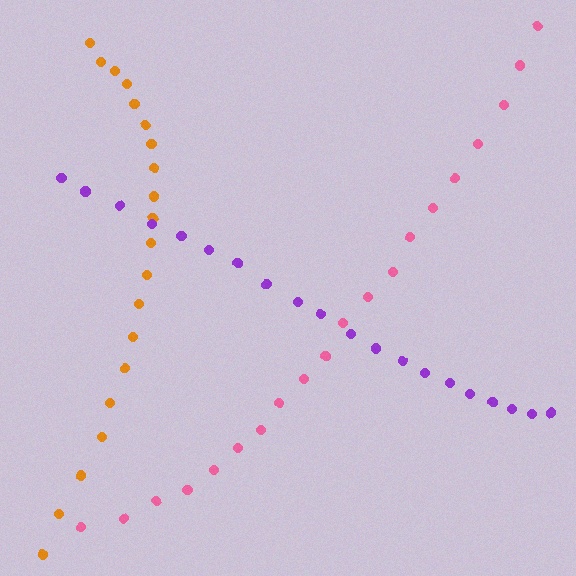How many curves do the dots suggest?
There are 3 distinct paths.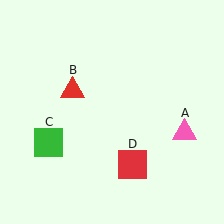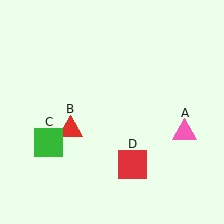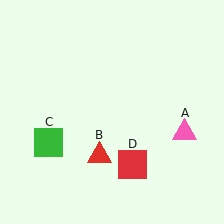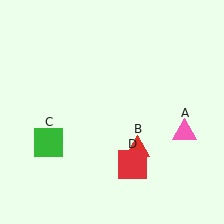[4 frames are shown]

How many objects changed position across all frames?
1 object changed position: red triangle (object B).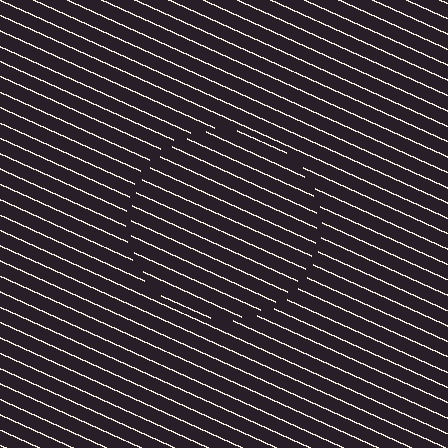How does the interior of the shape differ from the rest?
The interior of the shape contains the same grating, shifted by half a period — the contour is defined by the phase discontinuity where line-ends from the inner and outer gratings abut.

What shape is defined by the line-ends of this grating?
An illusory circle. The interior of the shape contains the same grating, shifted by half a period — the contour is defined by the phase discontinuity where line-ends from the inner and outer gratings abut.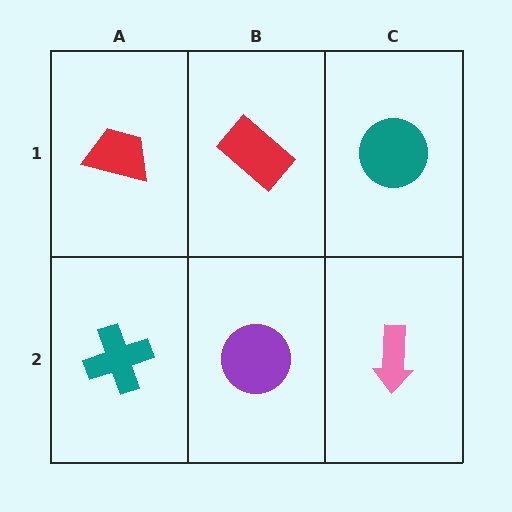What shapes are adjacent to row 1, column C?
A pink arrow (row 2, column C), a red rectangle (row 1, column B).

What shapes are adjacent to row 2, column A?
A red trapezoid (row 1, column A), a purple circle (row 2, column B).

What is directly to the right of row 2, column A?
A purple circle.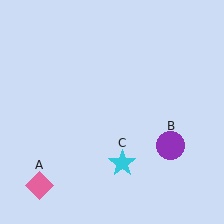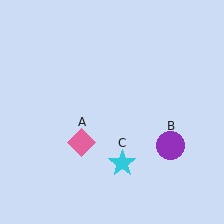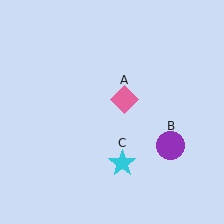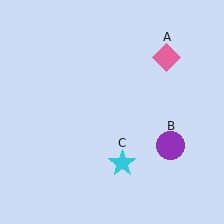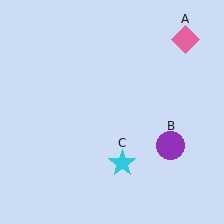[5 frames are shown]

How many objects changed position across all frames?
1 object changed position: pink diamond (object A).